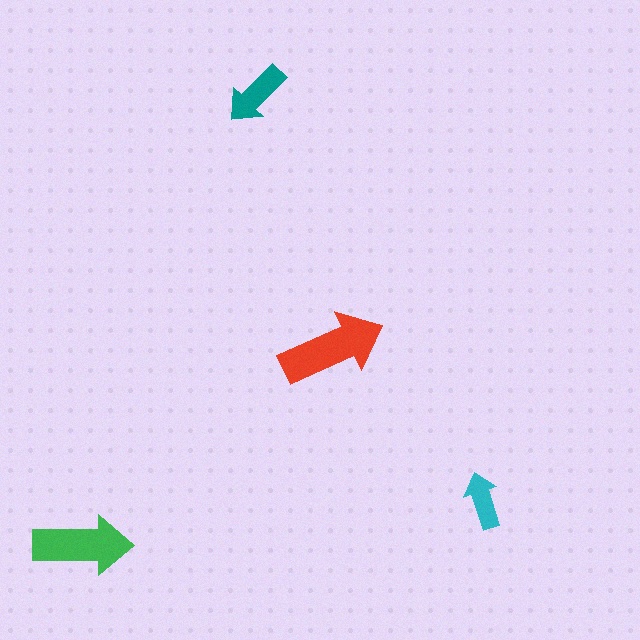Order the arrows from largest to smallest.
the red one, the green one, the teal one, the cyan one.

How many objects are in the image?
There are 4 objects in the image.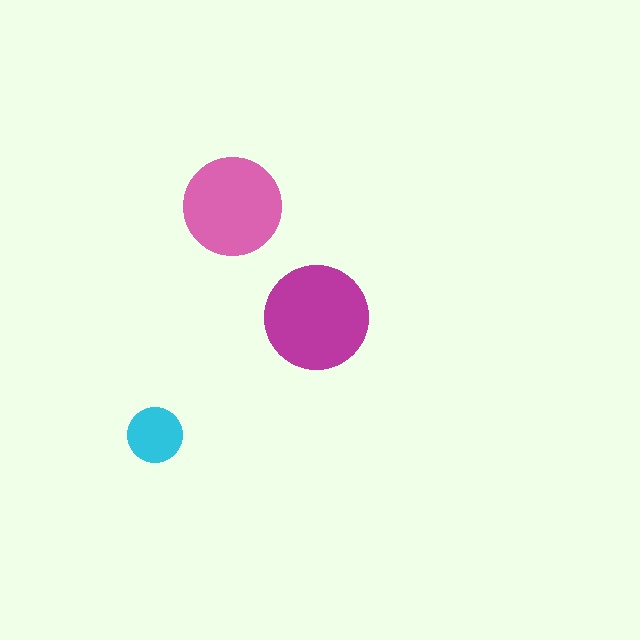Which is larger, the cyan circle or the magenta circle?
The magenta one.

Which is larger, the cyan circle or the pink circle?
The pink one.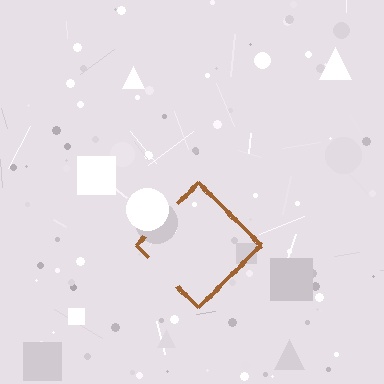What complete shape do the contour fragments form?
The contour fragments form a diamond.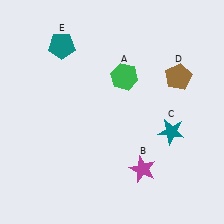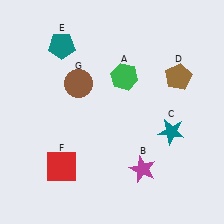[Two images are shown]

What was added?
A red square (F), a brown circle (G) were added in Image 2.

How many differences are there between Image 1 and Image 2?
There are 2 differences between the two images.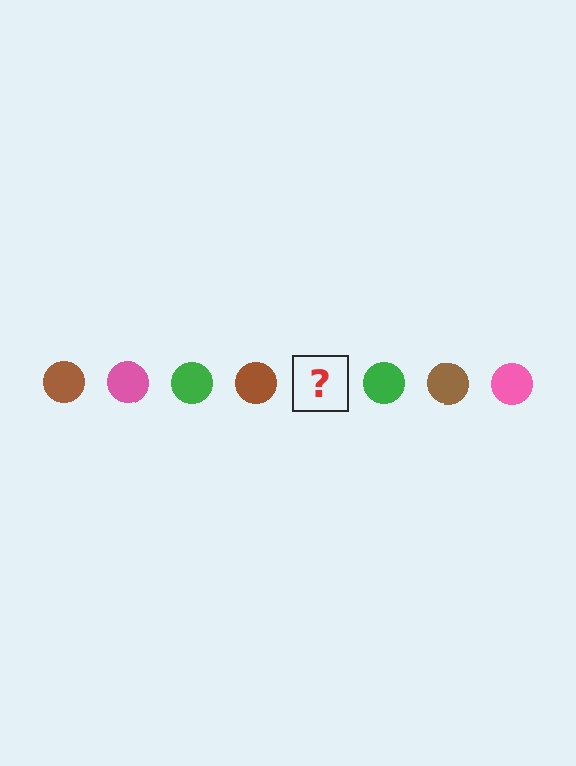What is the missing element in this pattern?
The missing element is a pink circle.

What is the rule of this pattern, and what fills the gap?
The rule is that the pattern cycles through brown, pink, green circles. The gap should be filled with a pink circle.